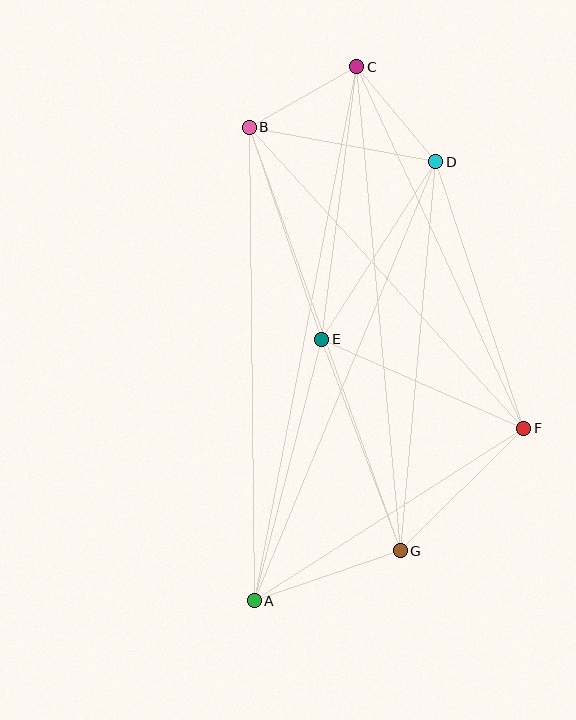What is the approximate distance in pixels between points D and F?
The distance between D and F is approximately 280 pixels.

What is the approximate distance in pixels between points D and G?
The distance between D and G is approximately 390 pixels.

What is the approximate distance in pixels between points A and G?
The distance between A and G is approximately 154 pixels.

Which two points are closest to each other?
Points B and C are closest to each other.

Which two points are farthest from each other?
Points A and C are farthest from each other.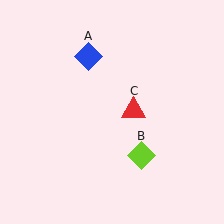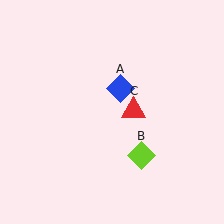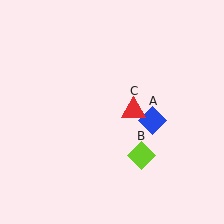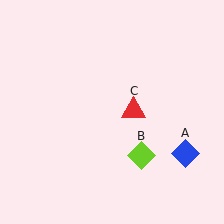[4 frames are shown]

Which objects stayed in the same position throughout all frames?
Lime diamond (object B) and red triangle (object C) remained stationary.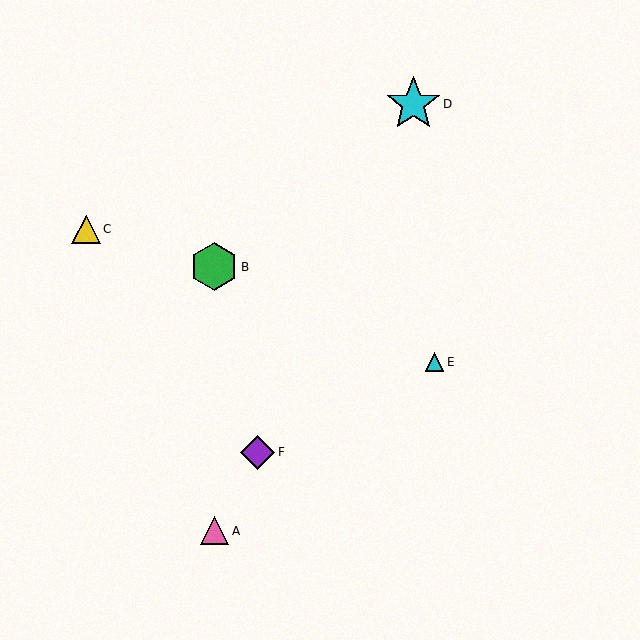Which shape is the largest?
The cyan star (labeled D) is the largest.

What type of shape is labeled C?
Shape C is a yellow triangle.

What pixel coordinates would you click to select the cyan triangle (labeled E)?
Click at (435, 362) to select the cyan triangle E.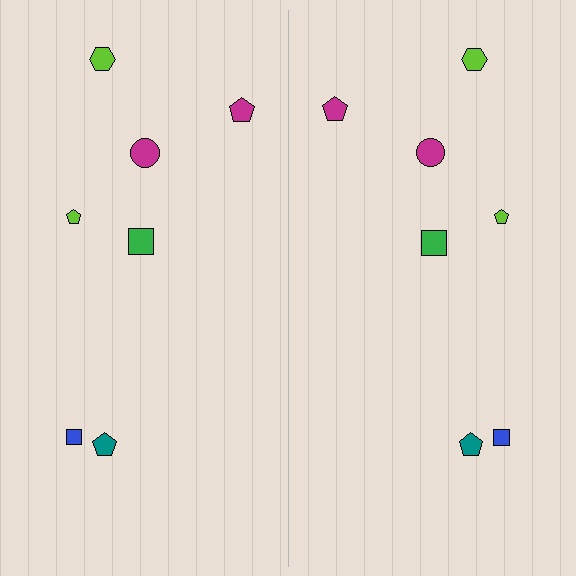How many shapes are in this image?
There are 14 shapes in this image.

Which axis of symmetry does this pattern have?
The pattern has a vertical axis of symmetry running through the center of the image.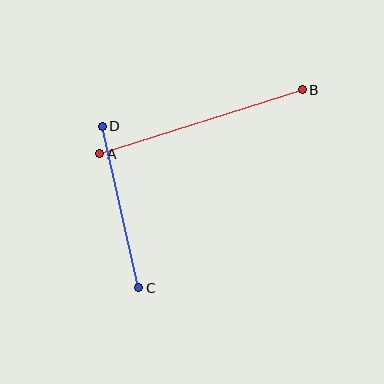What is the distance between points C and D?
The distance is approximately 165 pixels.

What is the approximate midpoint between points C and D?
The midpoint is at approximately (121, 207) pixels.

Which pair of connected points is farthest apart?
Points A and B are farthest apart.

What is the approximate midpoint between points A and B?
The midpoint is at approximately (201, 122) pixels.